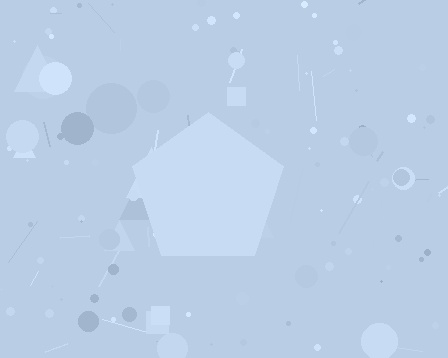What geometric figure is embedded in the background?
A pentagon is embedded in the background.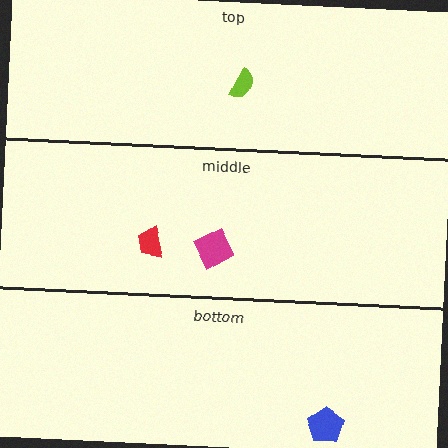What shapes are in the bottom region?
The blue pentagon.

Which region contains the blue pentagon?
The bottom region.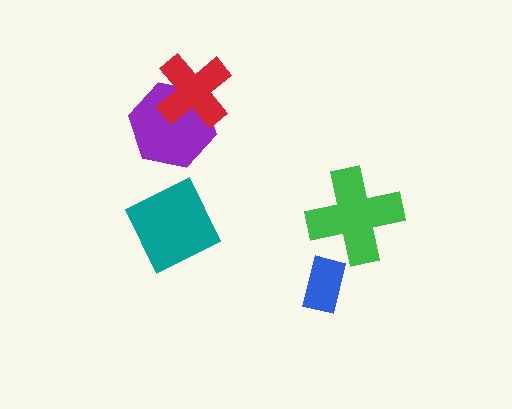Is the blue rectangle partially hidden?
No, no other shape covers it.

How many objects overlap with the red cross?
1 object overlaps with the red cross.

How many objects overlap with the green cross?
0 objects overlap with the green cross.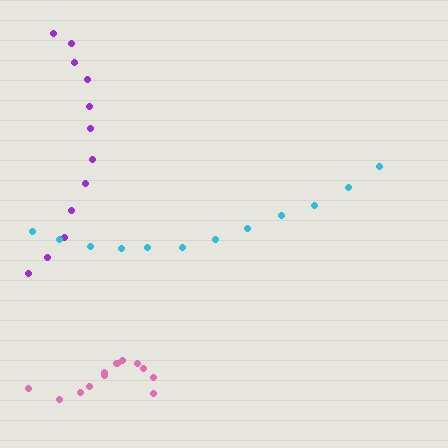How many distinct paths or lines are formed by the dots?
There are 3 distinct paths.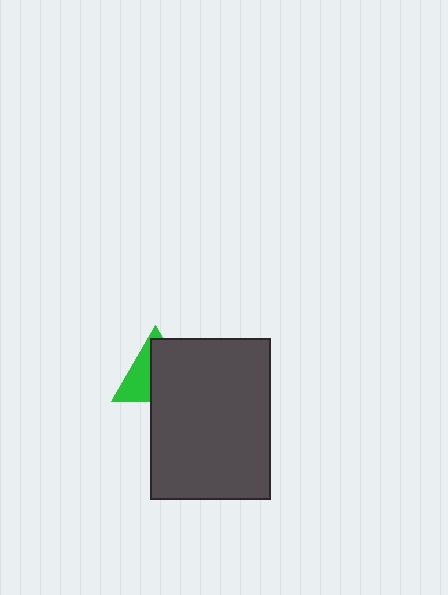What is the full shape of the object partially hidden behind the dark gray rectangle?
The partially hidden object is a green triangle.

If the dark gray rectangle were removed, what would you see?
You would see the complete green triangle.